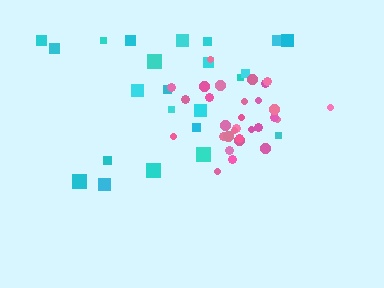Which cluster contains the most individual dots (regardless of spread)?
Pink (30).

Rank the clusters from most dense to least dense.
pink, cyan.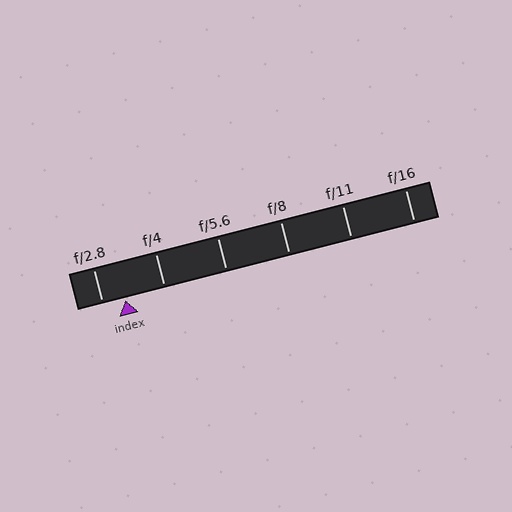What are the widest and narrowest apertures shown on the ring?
The widest aperture shown is f/2.8 and the narrowest is f/16.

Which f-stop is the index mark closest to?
The index mark is closest to f/2.8.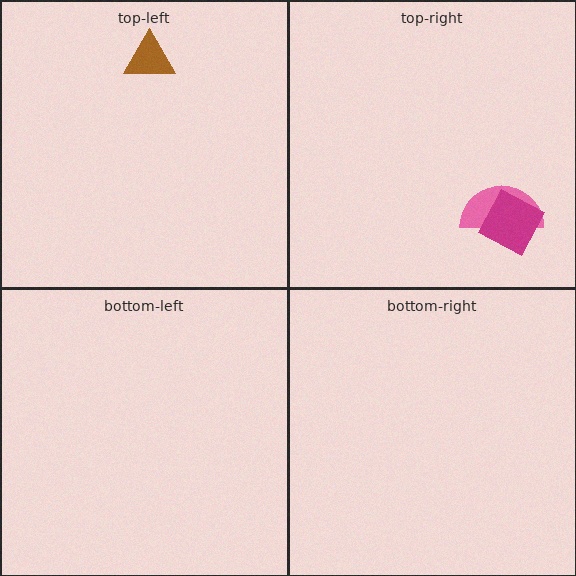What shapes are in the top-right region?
The pink semicircle, the magenta diamond.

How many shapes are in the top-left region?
1.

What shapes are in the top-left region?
The brown triangle.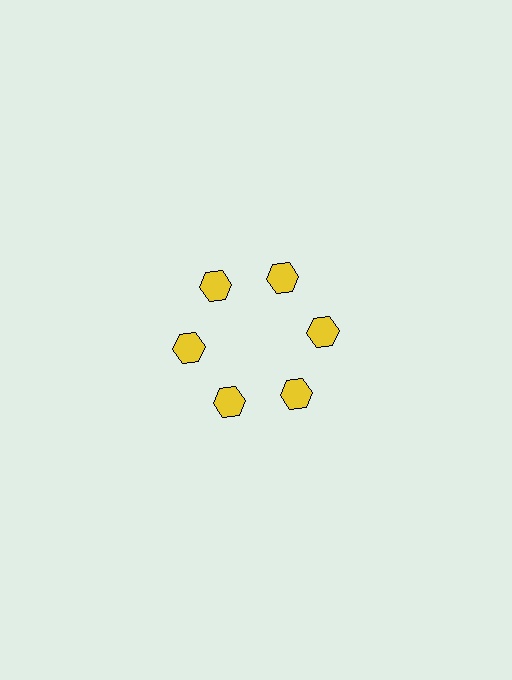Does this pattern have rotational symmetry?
Yes, this pattern has 6-fold rotational symmetry. It looks the same after rotating 60 degrees around the center.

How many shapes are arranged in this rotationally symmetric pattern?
There are 6 shapes, arranged in 6 groups of 1.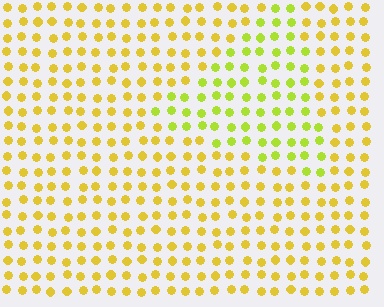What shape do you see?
I see a triangle.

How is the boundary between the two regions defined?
The boundary is defined purely by a slight shift in hue (about 29 degrees). Spacing, size, and orientation are identical on both sides.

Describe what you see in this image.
The image is filled with small yellow elements in a uniform arrangement. A triangle-shaped region is visible where the elements are tinted to a slightly different hue, forming a subtle color boundary.